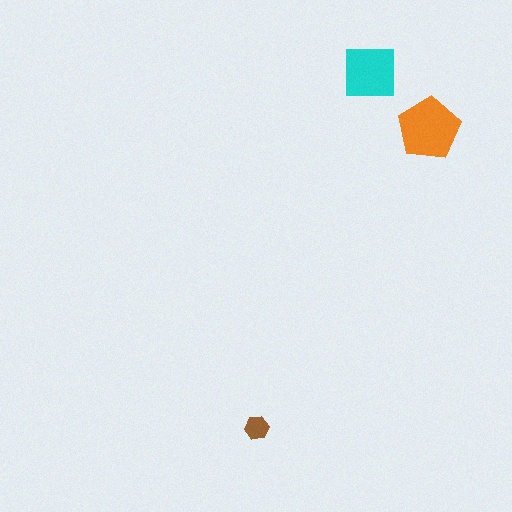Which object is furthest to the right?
The orange pentagon is rightmost.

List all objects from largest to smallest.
The orange pentagon, the cyan square, the brown hexagon.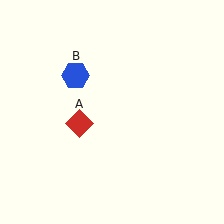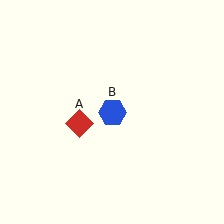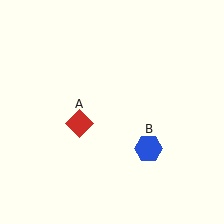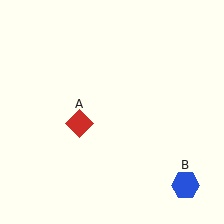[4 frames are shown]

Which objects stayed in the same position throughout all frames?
Red diamond (object A) remained stationary.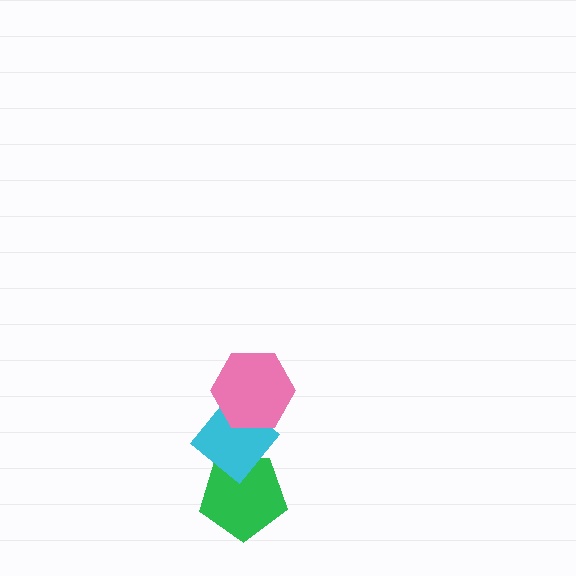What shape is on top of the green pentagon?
The cyan diamond is on top of the green pentagon.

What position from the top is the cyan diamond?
The cyan diamond is 2nd from the top.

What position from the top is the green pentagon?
The green pentagon is 3rd from the top.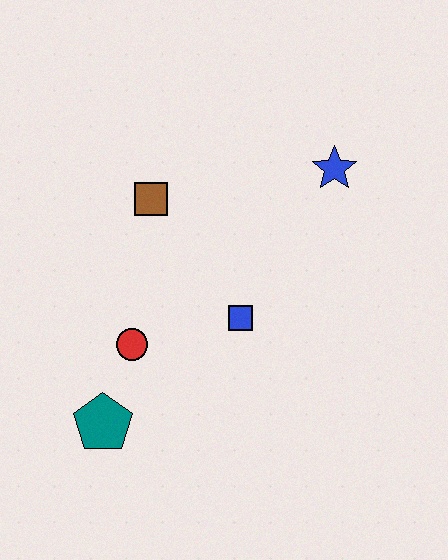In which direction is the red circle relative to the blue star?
The red circle is to the left of the blue star.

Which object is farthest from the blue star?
The teal pentagon is farthest from the blue star.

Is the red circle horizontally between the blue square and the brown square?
No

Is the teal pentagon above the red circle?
No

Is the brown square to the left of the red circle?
No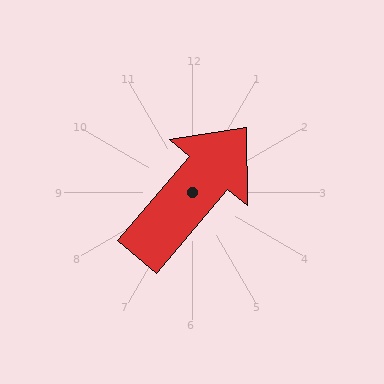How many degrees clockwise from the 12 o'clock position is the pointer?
Approximately 40 degrees.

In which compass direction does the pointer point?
Northeast.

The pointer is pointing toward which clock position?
Roughly 1 o'clock.